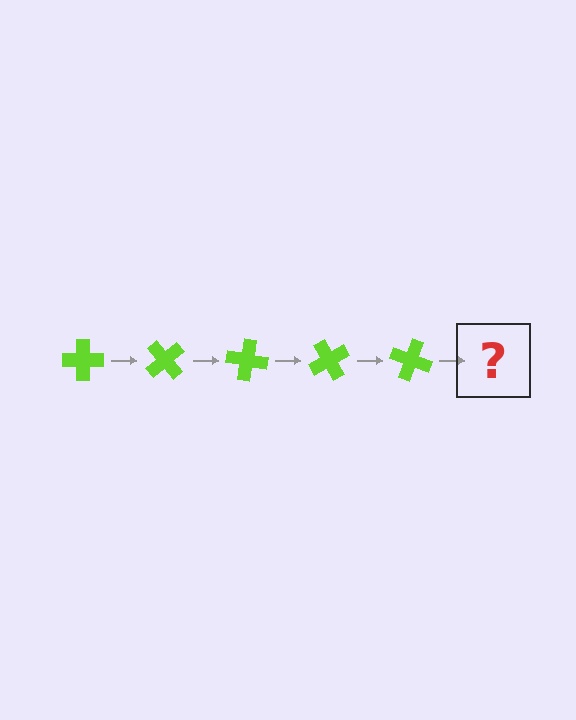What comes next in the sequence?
The next element should be a lime cross rotated 250 degrees.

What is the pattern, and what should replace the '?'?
The pattern is that the cross rotates 50 degrees each step. The '?' should be a lime cross rotated 250 degrees.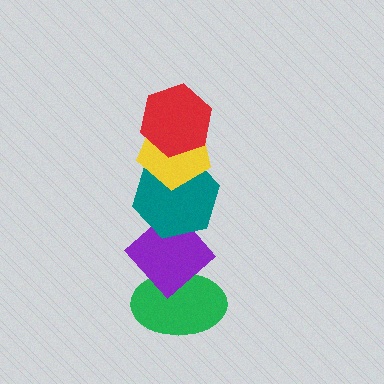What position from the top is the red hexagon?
The red hexagon is 1st from the top.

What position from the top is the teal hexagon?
The teal hexagon is 3rd from the top.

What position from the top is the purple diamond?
The purple diamond is 4th from the top.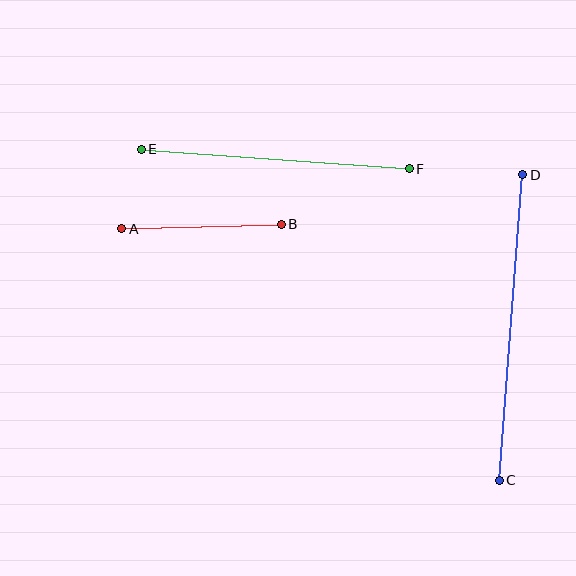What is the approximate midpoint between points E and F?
The midpoint is at approximately (275, 159) pixels.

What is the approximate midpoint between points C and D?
The midpoint is at approximately (511, 327) pixels.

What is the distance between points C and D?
The distance is approximately 306 pixels.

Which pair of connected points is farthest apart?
Points C and D are farthest apart.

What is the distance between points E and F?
The distance is approximately 269 pixels.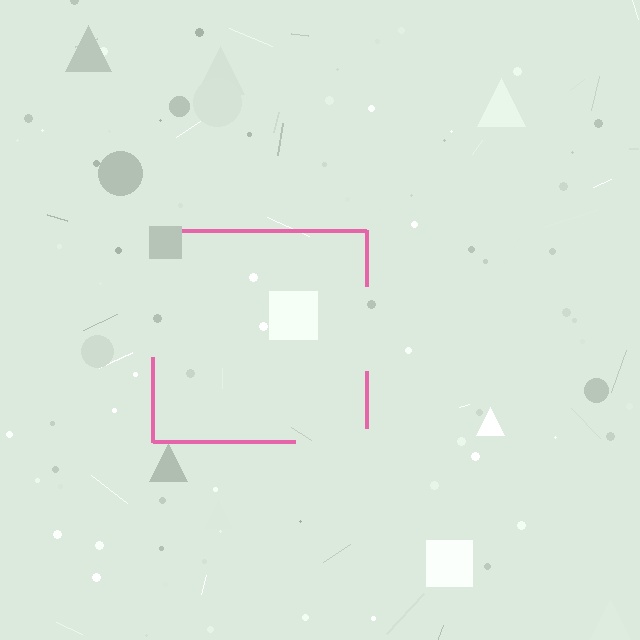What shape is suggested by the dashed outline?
The dashed outline suggests a square.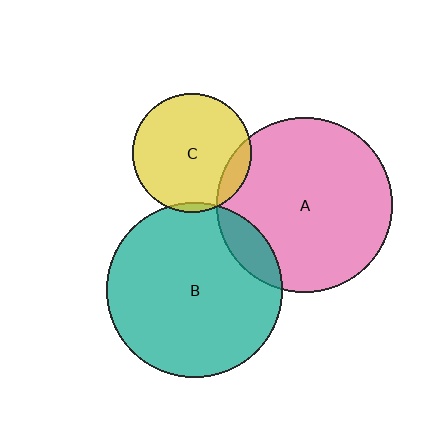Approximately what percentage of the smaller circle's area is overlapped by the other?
Approximately 10%.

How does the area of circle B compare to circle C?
Approximately 2.2 times.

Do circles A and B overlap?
Yes.